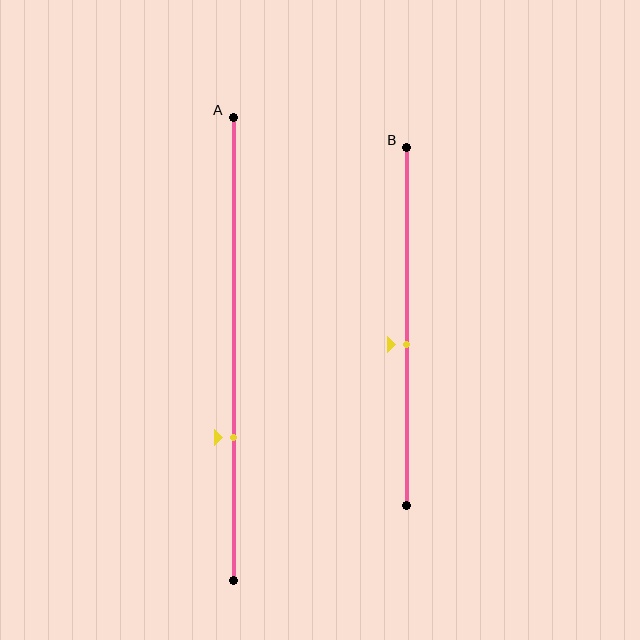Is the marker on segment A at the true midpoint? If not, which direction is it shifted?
No, the marker on segment A is shifted downward by about 19% of the segment length.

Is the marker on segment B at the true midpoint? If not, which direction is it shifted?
No, the marker on segment B is shifted downward by about 5% of the segment length.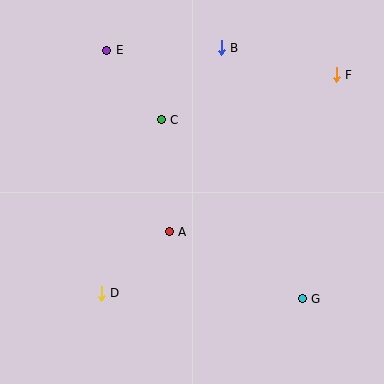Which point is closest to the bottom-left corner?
Point D is closest to the bottom-left corner.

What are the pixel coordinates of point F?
Point F is at (336, 75).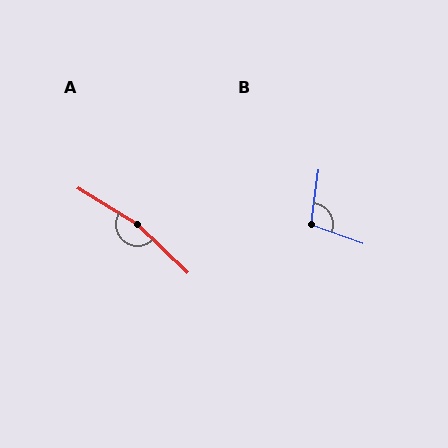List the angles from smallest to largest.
B (102°), A (168°).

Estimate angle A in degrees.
Approximately 168 degrees.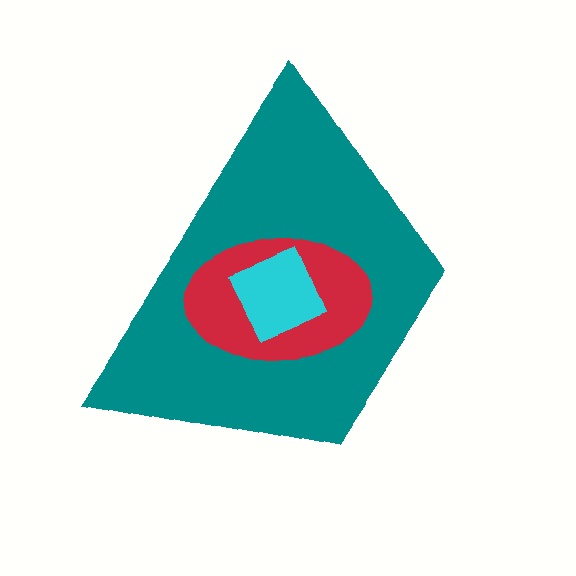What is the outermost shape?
The teal trapezoid.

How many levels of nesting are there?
3.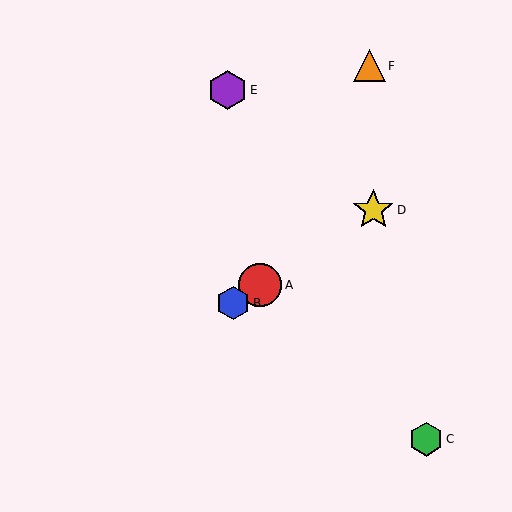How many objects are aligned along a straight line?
3 objects (A, B, D) are aligned along a straight line.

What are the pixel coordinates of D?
Object D is at (373, 210).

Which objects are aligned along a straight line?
Objects A, B, D are aligned along a straight line.